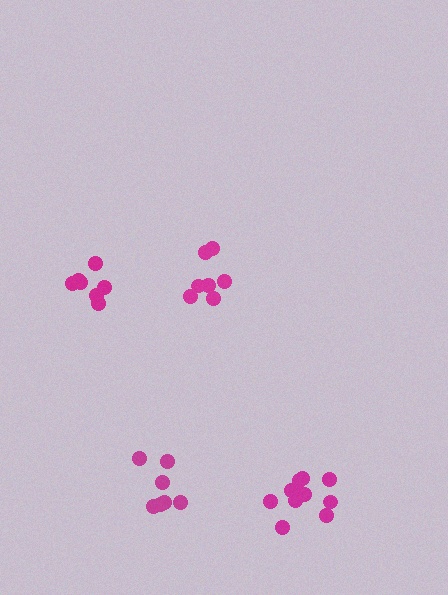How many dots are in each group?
Group 1: 11 dots, Group 2: 7 dots, Group 3: 7 dots, Group 4: 7 dots (32 total).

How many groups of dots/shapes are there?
There are 4 groups.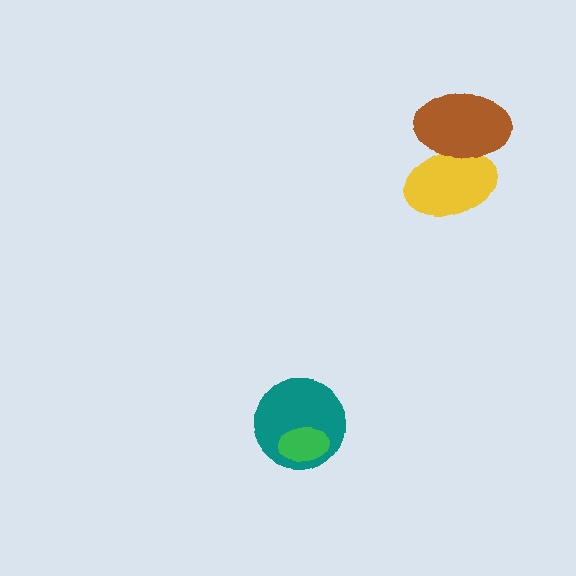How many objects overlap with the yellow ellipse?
1 object overlaps with the yellow ellipse.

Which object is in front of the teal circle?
The green ellipse is in front of the teal circle.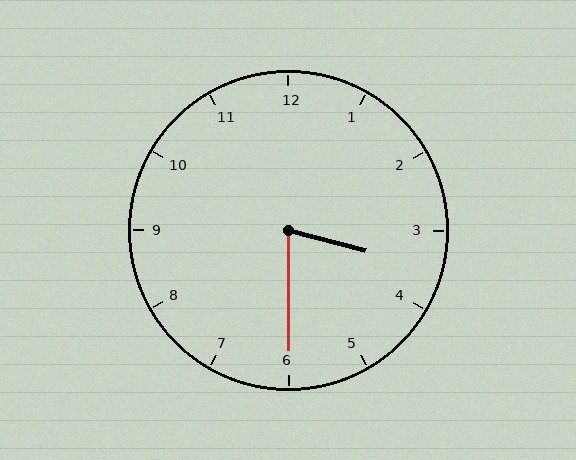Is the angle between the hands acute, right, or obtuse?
It is acute.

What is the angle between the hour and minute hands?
Approximately 75 degrees.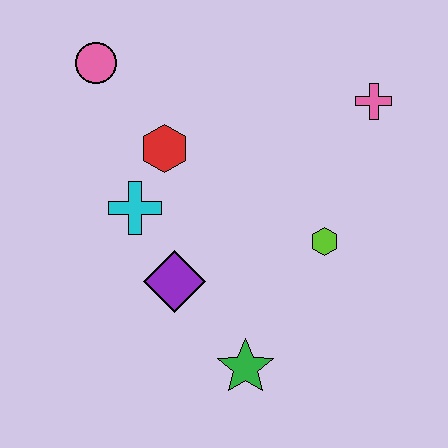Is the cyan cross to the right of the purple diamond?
No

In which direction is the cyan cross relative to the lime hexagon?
The cyan cross is to the left of the lime hexagon.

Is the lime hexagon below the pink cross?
Yes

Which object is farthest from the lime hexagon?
The pink circle is farthest from the lime hexagon.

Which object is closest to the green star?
The purple diamond is closest to the green star.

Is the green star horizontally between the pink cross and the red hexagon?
Yes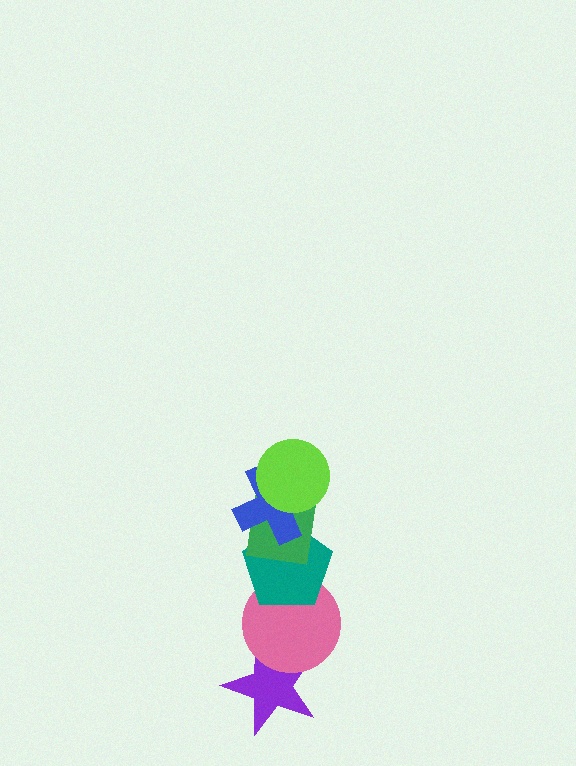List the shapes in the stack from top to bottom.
From top to bottom: the lime circle, the blue cross, the green square, the teal pentagon, the pink circle, the purple star.